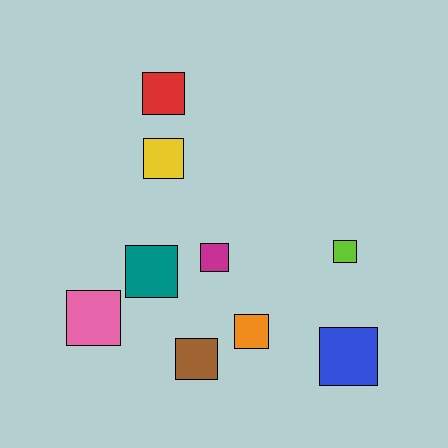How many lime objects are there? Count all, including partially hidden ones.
There is 1 lime object.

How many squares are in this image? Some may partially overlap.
There are 9 squares.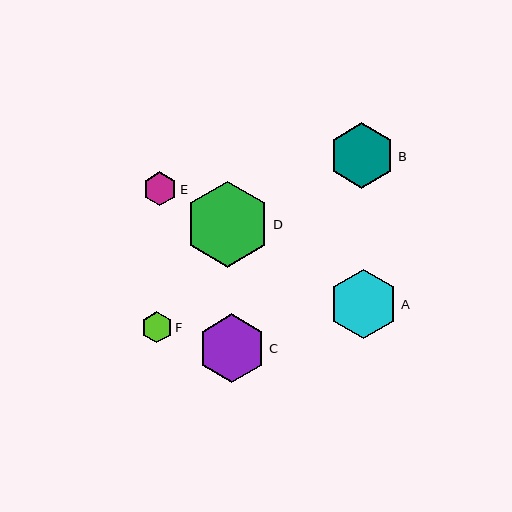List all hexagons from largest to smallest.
From largest to smallest: D, A, C, B, E, F.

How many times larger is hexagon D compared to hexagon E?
Hexagon D is approximately 2.6 times the size of hexagon E.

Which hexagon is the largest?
Hexagon D is the largest with a size of approximately 86 pixels.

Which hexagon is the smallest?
Hexagon F is the smallest with a size of approximately 31 pixels.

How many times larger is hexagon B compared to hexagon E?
Hexagon B is approximately 1.9 times the size of hexagon E.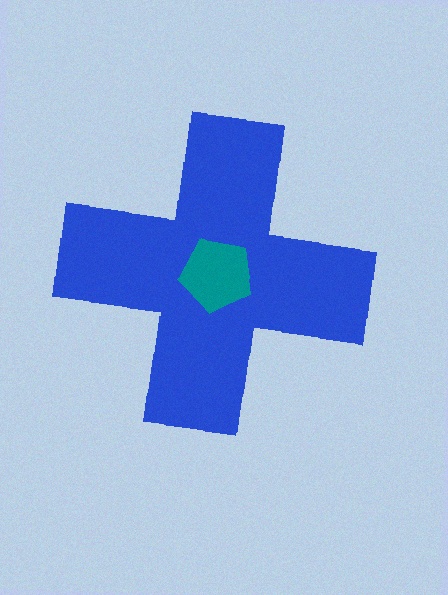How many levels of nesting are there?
2.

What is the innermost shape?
The teal pentagon.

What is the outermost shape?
The blue cross.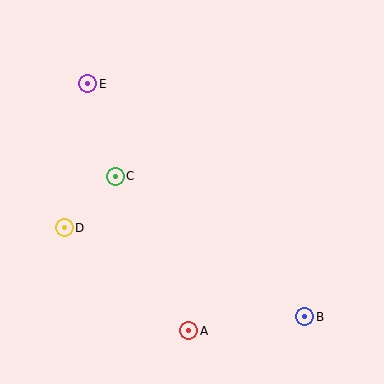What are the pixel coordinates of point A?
Point A is at (189, 331).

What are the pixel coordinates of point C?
Point C is at (115, 176).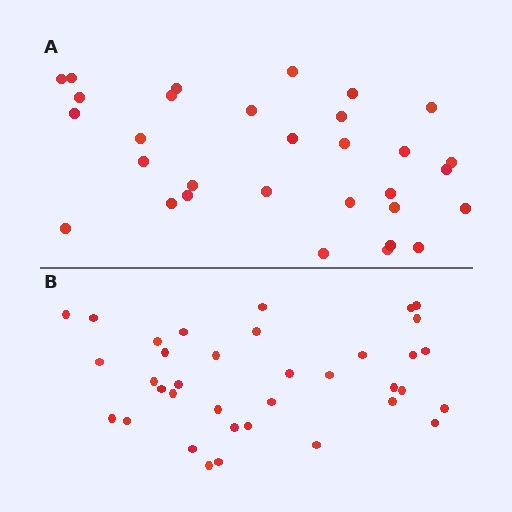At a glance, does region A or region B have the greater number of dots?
Region B (the bottom region) has more dots.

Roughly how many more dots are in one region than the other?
Region B has about 5 more dots than region A.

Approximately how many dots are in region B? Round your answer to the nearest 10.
About 40 dots. (The exact count is 36, which rounds to 40.)